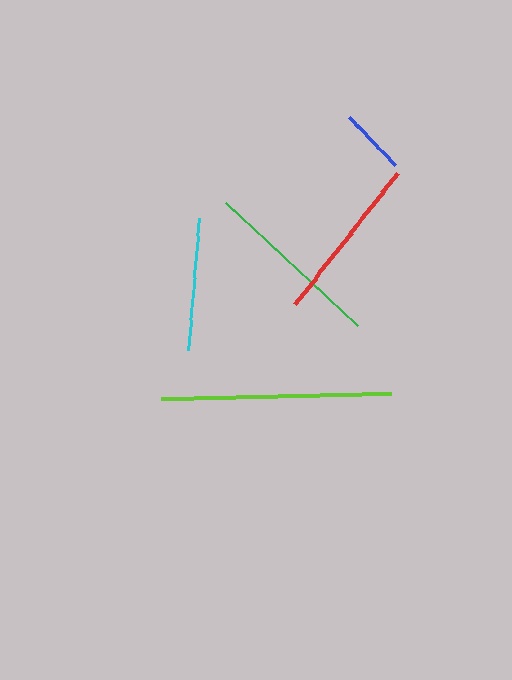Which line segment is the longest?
The lime line is the longest at approximately 230 pixels.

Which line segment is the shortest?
The blue line is the shortest at approximately 67 pixels.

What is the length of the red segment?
The red segment is approximately 167 pixels long.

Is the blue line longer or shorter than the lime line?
The lime line is longer than the blue line.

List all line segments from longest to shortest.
From longest to shortest: lime, green, red, cyan, blue.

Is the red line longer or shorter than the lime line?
The lime line is longer than the red line.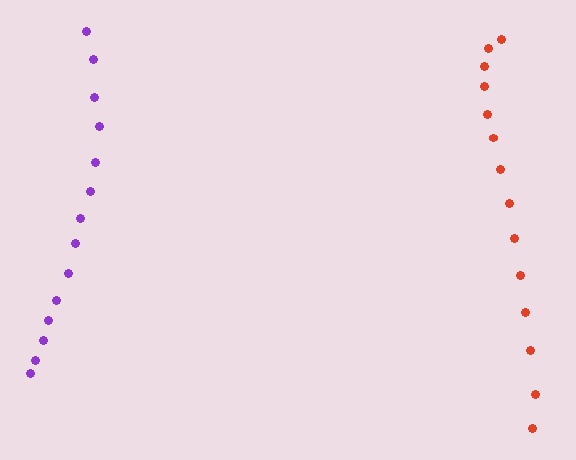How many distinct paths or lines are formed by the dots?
There are 2 distinct paths.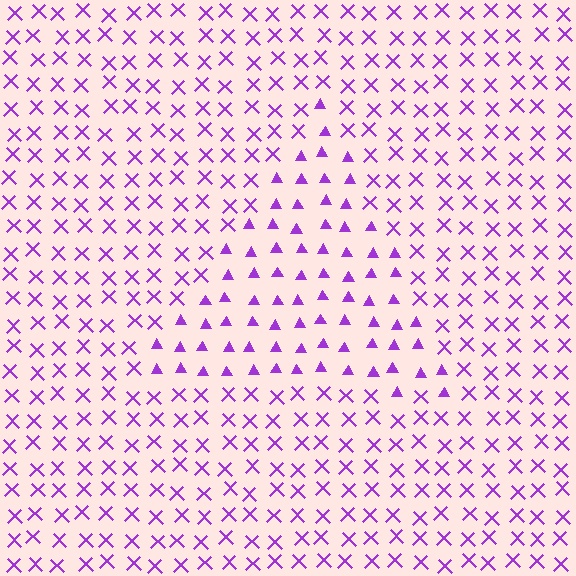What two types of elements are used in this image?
The image uses triangles inside the triangle region and X marks outside it.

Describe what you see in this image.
The image is filled with small purple elements arranged in a uniform grid. A triangle-shaped region contains triangles, while the surrounding area contains X marks. The boundary is defined purely by the change in element shape.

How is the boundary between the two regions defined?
The boundary is defined by a change in element shape: triangles inside vs. X marks outside. All elements share the same color and spacing.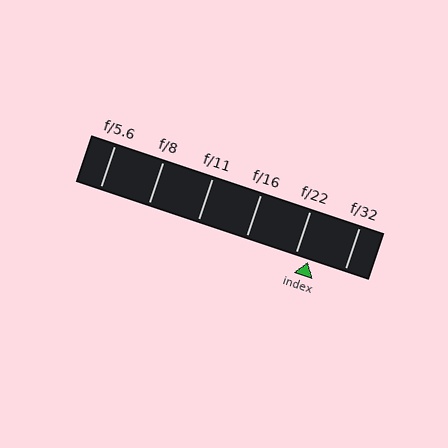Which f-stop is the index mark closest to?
The index mark is closest to f/22.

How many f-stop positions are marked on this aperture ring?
There are 6 f-stop positions marked.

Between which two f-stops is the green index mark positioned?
The index mark is between f/22 and f/32.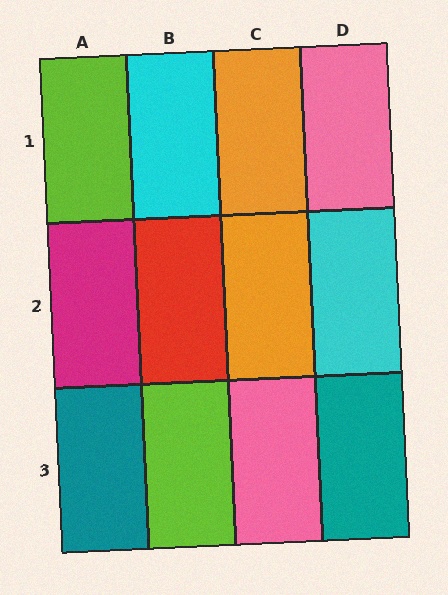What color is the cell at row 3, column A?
Teal.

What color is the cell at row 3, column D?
Teal.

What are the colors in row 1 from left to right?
Lime, cyan, orange, pink.